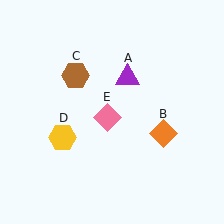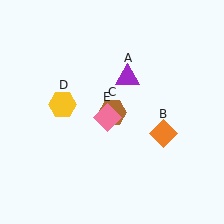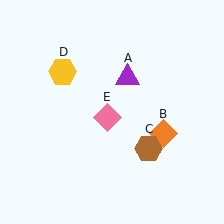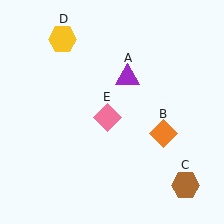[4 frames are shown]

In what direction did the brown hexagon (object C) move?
The brown hexagon (object C) moved down and to the right.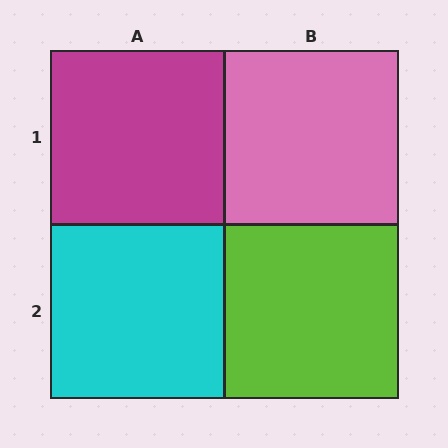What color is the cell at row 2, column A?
Cyan.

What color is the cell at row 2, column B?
Lime.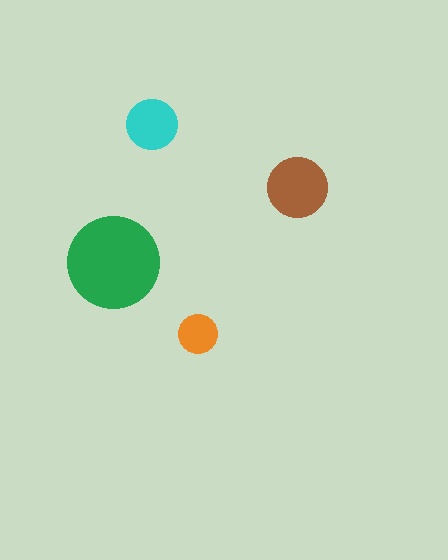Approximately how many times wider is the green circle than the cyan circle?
About 2 times wider.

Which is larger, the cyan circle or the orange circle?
The cyan one.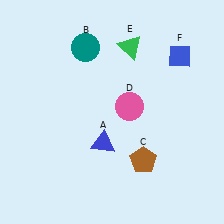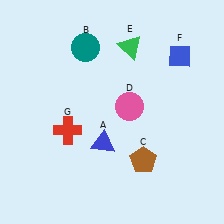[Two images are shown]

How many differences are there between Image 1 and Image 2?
There is 1 difference between the two images.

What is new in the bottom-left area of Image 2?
A red cross (G) was added in the bottom-left area of Image 2.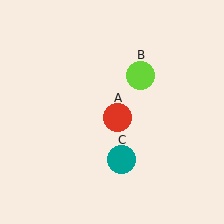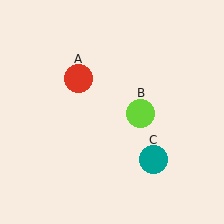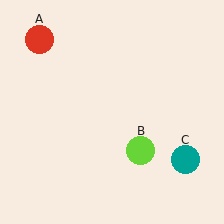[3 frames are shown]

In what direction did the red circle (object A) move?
The red circle (object A) moved up and to the left.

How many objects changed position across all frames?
3 objects changed position: red circle (object A), lime circle (object B), teal circle (object C).